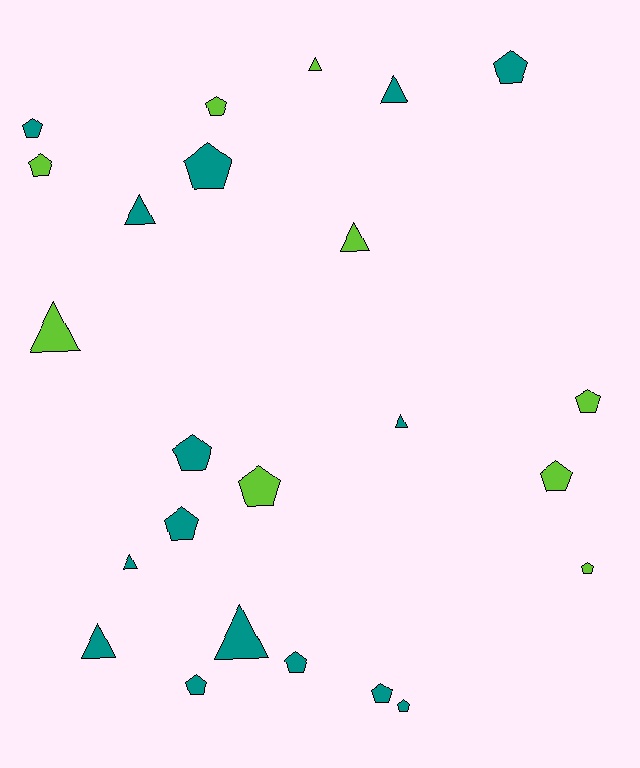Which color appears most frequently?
Teal, with 15 objects.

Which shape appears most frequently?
Pentagon, with 15 objects.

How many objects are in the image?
There are 24 objects.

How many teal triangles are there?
There are 6 teal triangles.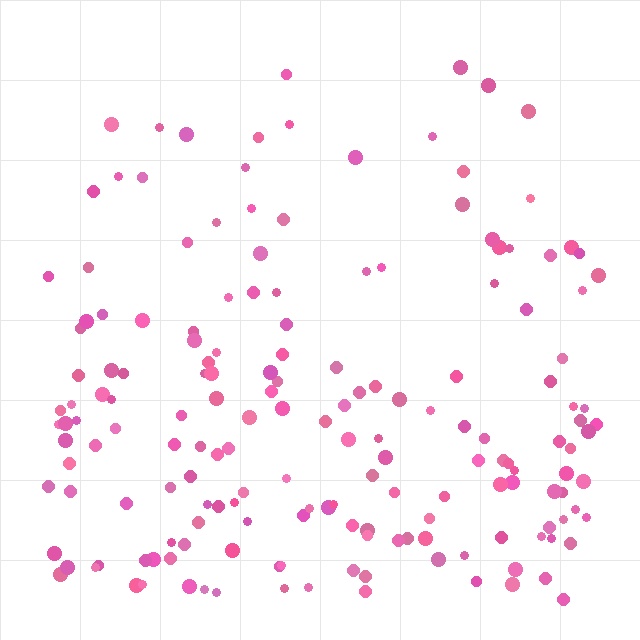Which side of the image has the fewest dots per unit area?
The top.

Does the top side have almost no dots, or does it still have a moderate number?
Still a moderate number, just noticeably fewer than the bottom.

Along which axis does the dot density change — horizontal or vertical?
Vertical.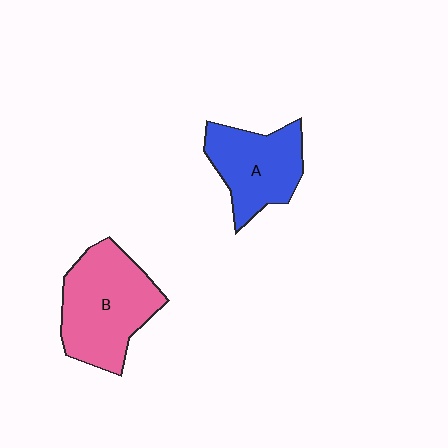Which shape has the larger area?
Shape B (pink).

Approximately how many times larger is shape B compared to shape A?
Approximately 1.3 times.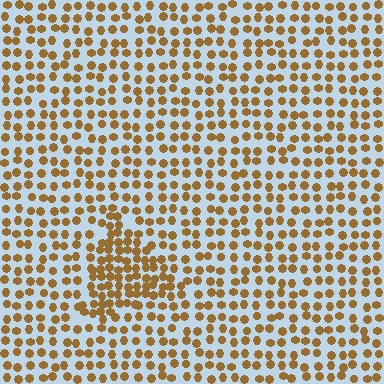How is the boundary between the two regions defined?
The boundary is defined by a change in element density (approximately 1.9x ratio). All elements are the same color, size, and shape.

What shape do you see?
I see a triangle.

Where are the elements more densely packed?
The elements are more densely packed inside the triangle boundary.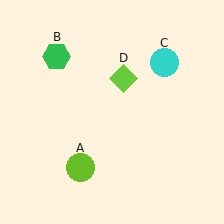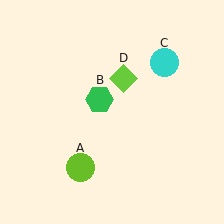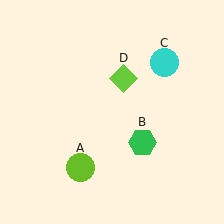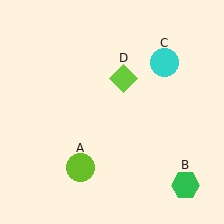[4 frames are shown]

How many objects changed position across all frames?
1 object changed position: green hexagon (object B).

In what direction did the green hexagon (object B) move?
The green hexagon (object B) moved down and to the right.